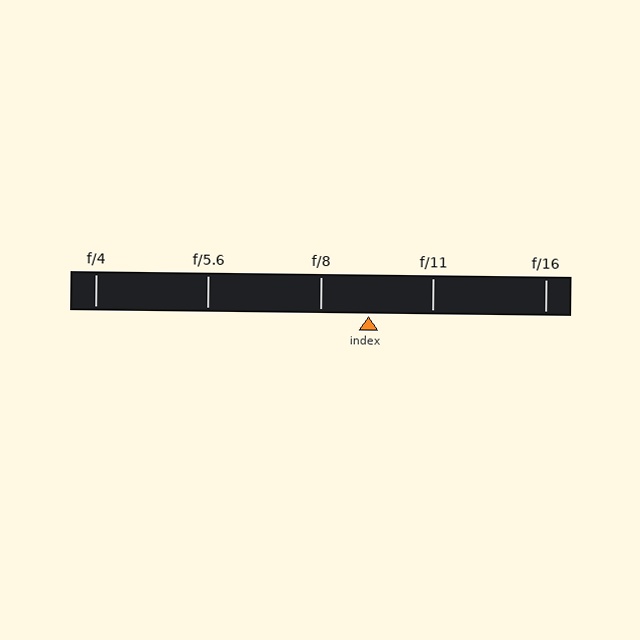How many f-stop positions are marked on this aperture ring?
There are 5 f-stop positions marked.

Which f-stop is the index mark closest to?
The index mark is closest to f/8.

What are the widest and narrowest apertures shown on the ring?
The widest aperture shown is f/4 and the narrowest is f/16.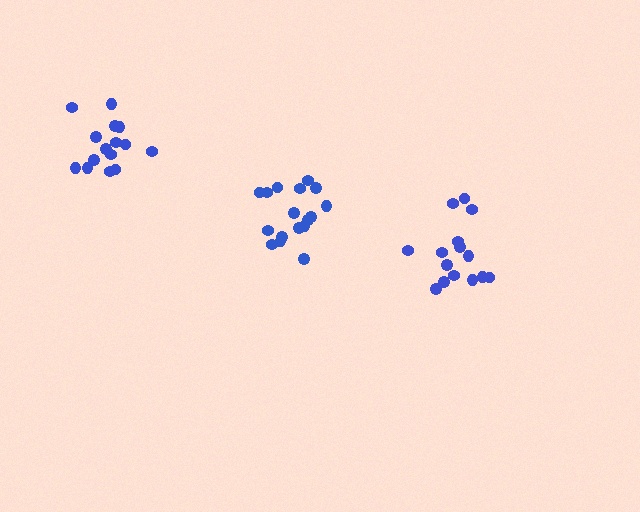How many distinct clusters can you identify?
There are 3 distinct clusters.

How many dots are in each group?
Group 1: 15 dots, Group 2: 15 dots, Group 3: 18 dots (48 total).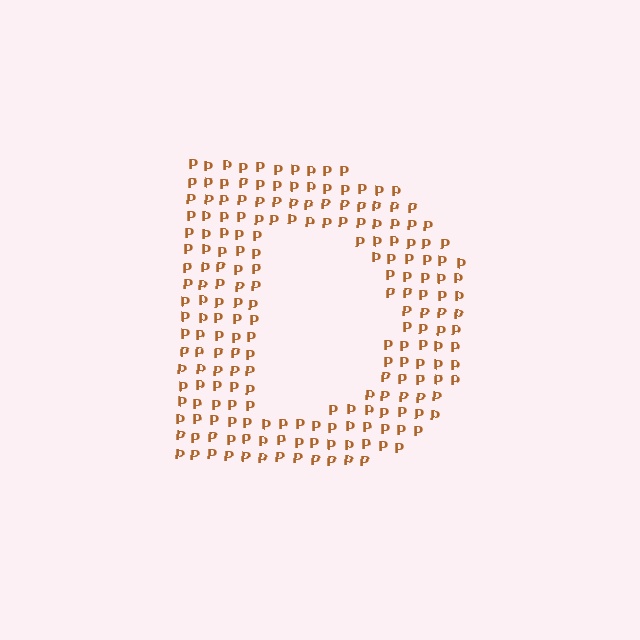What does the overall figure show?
The overall figure shows the letter D.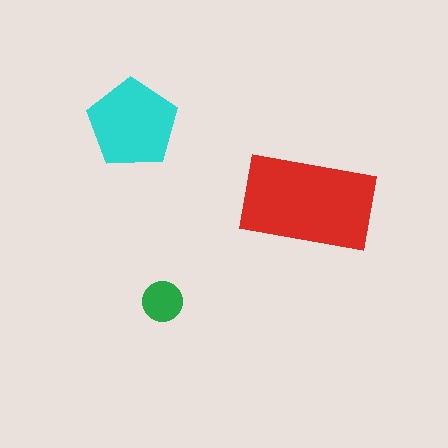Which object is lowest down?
The green circle is bottommost.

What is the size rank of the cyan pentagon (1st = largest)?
2nd.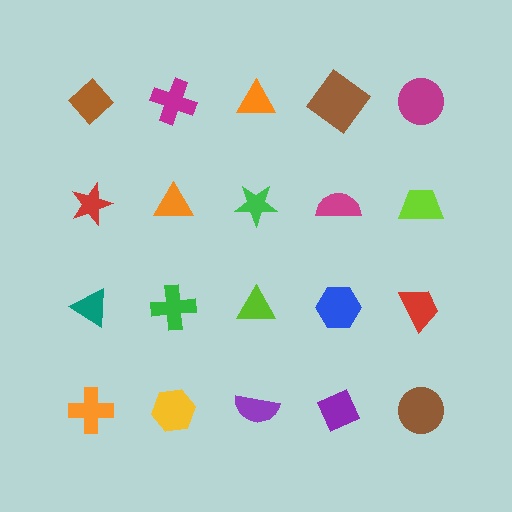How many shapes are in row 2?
5 shapes.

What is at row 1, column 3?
An orange triangle.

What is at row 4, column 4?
A purple diamond.